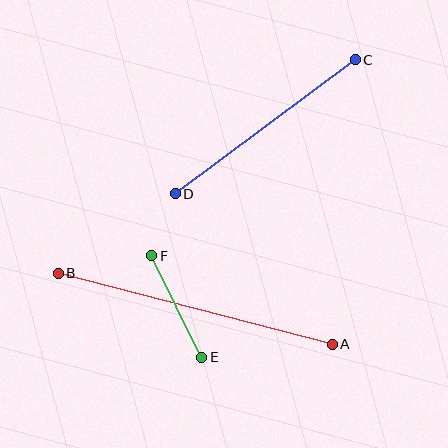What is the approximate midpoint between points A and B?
The midpoint is at approximately (195, 309) pixels.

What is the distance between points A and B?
The distance is approximately 283 pixels.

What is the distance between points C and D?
The distance is approximately 224 pixels.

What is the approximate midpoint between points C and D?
The midpoint is at approximately (265, 127) pixels.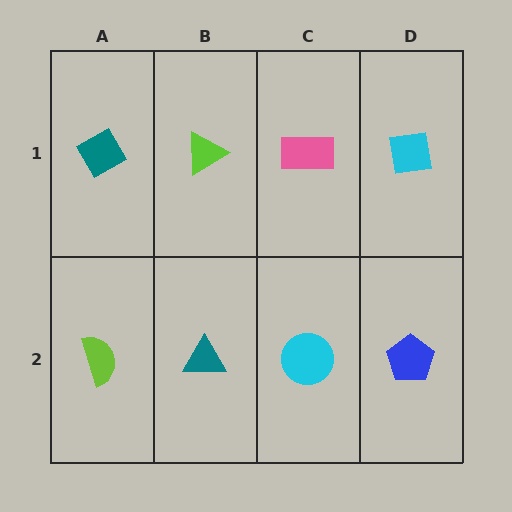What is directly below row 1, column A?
A lime semicircle.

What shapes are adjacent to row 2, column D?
A cyan square (row 1, column D), a cyan circle (row 2, column C).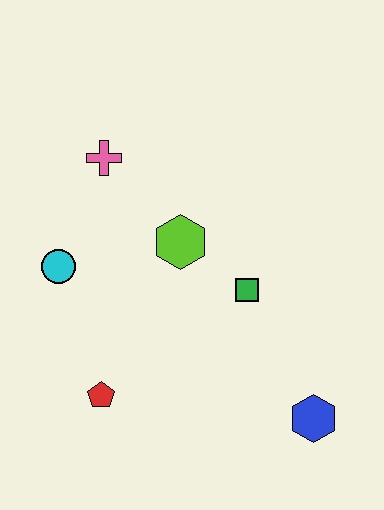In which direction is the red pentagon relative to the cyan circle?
The red pentagon is below the cyan circle.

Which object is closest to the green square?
The lime hexagon is closest to the green square.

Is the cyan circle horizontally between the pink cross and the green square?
No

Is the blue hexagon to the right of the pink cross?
Yes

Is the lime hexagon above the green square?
Yes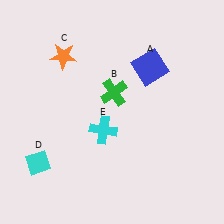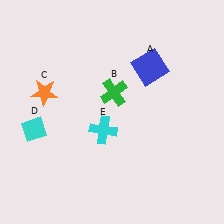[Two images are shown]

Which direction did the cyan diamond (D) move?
The cyan diamond (D) moved up.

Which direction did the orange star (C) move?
The orange star (C) moved down.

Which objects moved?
The objects that moved are: the orange star (C), the cyan diamond (D).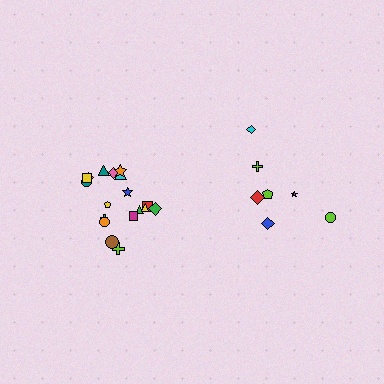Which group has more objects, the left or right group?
The left group.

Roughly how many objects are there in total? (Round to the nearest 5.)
Roughly 25 objects in total.